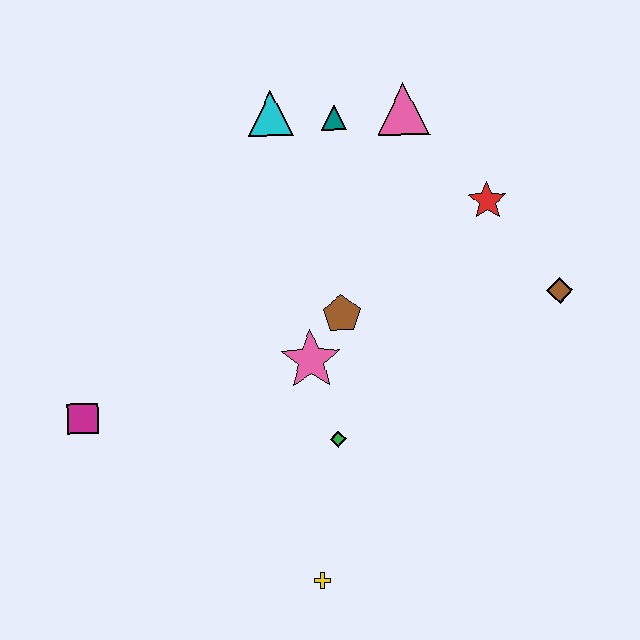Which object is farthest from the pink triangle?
The yellow cross is farthest from the pink triangle.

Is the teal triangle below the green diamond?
No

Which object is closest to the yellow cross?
The green diamond is closest to the yellow cross.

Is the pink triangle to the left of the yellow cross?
No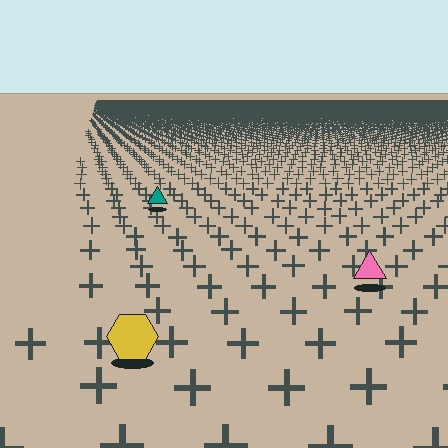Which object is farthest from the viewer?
The teal triangle is farthest from the viewer. It appears smaller and the ground texture around it is denser.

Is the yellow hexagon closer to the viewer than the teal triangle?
Yes. The yellow hexagon is closer — you can tell from the texture gradient: the ground texture is coarser near it.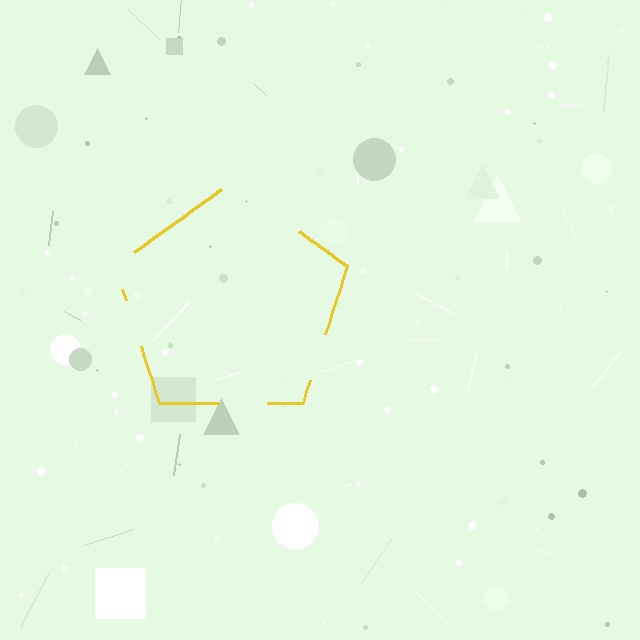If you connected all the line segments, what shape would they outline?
They would outline a pentagon.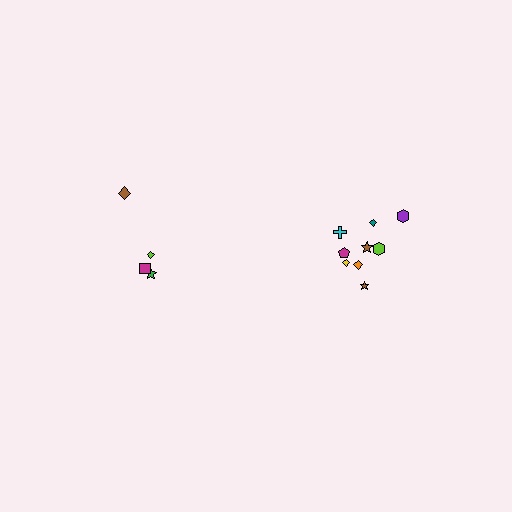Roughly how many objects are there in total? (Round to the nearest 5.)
Roughly 15 objects in total.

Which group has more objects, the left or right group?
The right group.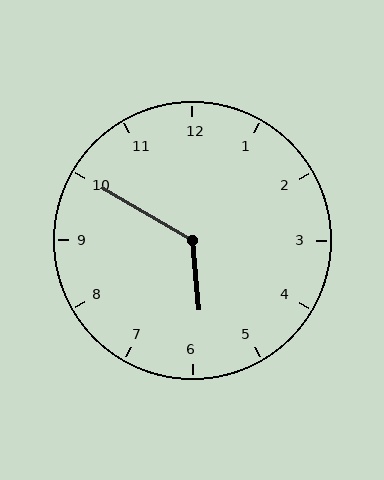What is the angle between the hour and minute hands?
Approximately 125 degrees.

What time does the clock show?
5:50.